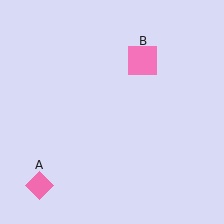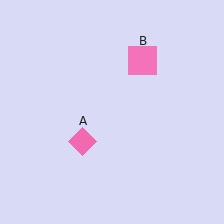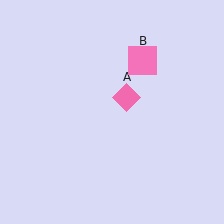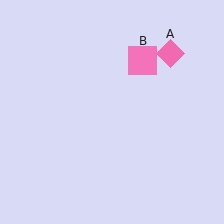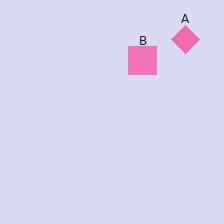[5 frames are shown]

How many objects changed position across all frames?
1 object changed position: pink diamond (object A).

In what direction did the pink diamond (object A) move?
The pink diamond (object A) moved up and to the right.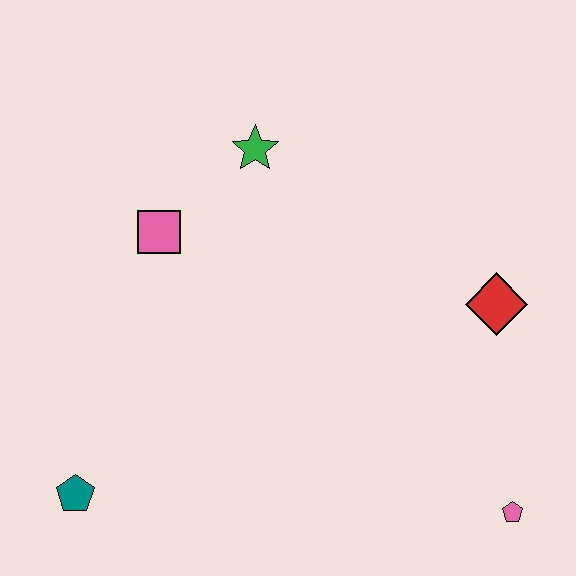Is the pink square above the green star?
No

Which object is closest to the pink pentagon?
The red diamond is closest to the pink pentagon.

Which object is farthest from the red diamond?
The teal pentagon is farthest from the red diamond.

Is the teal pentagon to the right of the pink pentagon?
No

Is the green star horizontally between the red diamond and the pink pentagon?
No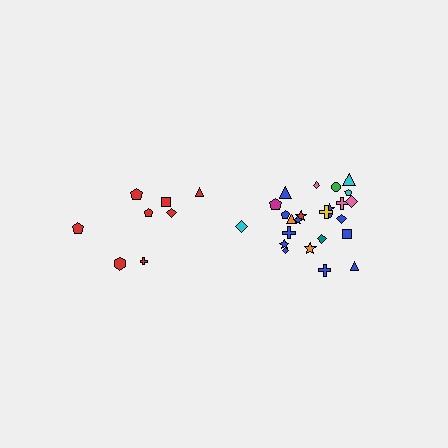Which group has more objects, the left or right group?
The right group.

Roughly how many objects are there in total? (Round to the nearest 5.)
Roughly 35 objects in total.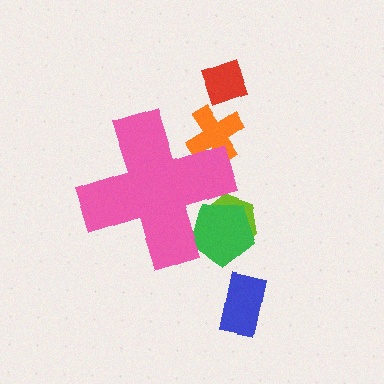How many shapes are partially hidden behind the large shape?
3 shapes are partially hidden.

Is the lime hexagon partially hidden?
Yes, the lime hexagon is partially hidden behind the pink cross.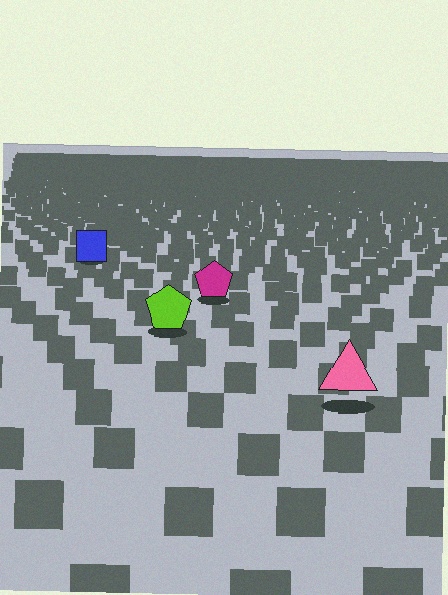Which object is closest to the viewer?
The pink triangle is closest. The texture marks near it are larger and more spread out.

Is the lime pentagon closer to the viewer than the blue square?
Yes. The lime pentagon is closer — you can tell from the texture gradient: the ground texture is coarser near it.